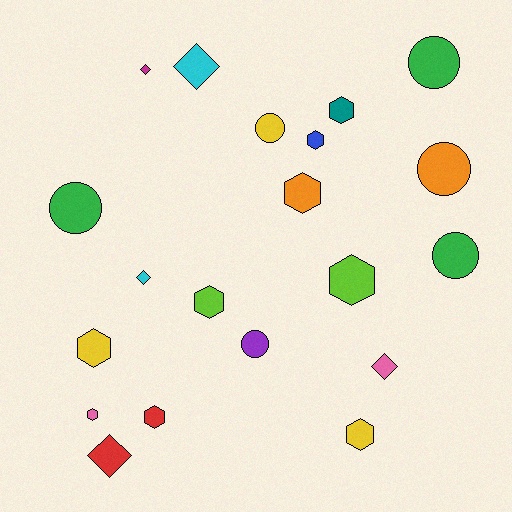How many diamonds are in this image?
There are 5 diamonds.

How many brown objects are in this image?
There are no brown objects.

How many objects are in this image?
There are 20 objects.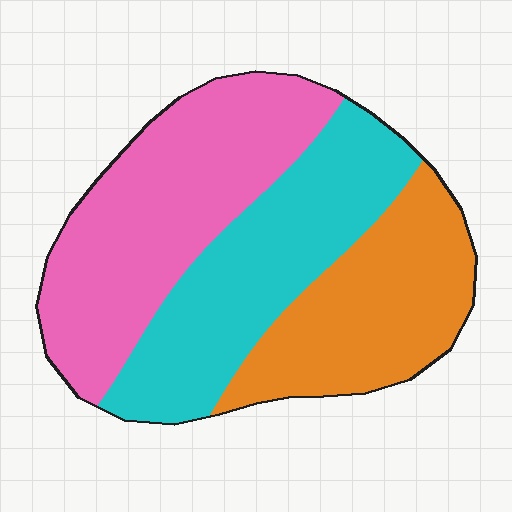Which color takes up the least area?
Orange, at roughly 30%.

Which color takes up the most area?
Pink, at roughly 40%.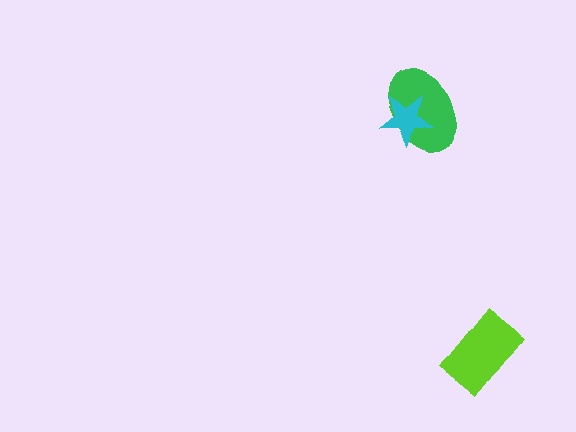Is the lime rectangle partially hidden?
No, no other shape covers it.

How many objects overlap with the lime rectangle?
0 objects overlap with the lime rectangle.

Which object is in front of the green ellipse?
The cyan star is in front of the green ellipse.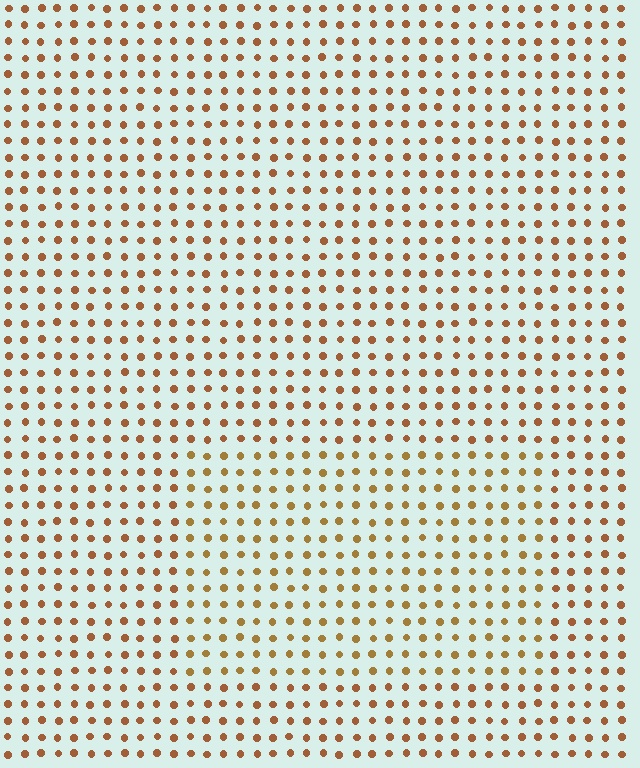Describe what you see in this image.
The image is filled with small brown elements in a uniform arrangement. A rectangle-shaped region is visible where the elements are tinted to a slightly different hue, forming a subtle color boundary.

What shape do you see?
I see a rectangle.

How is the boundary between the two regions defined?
The boundary is defined purely by a slight shift in hue (about 18 degrees). Spacing, size, and orientation are identical on both sides.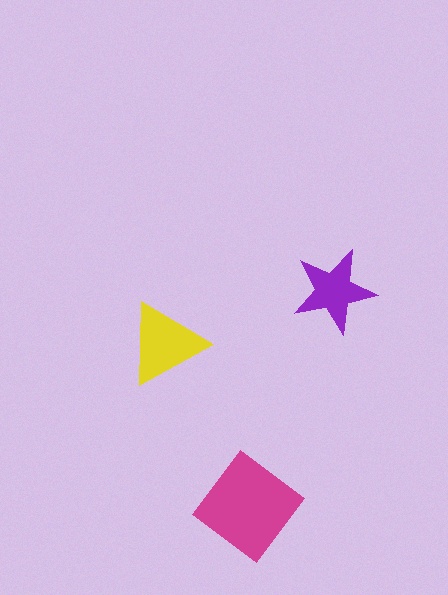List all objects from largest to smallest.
The magenta diamond, the yellow triangle, the purple star.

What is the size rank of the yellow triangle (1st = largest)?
2nd.